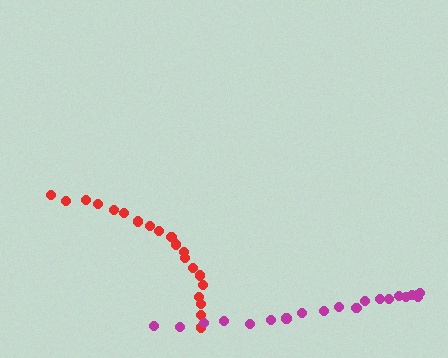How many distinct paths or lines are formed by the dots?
There are 2 distinct paths.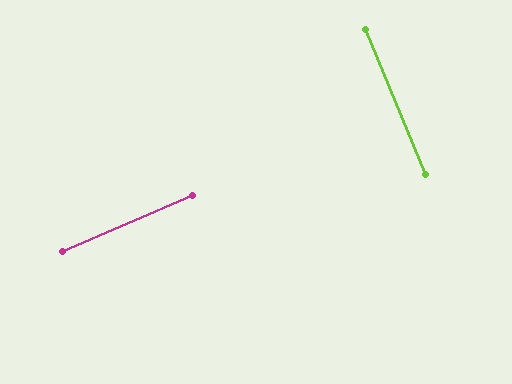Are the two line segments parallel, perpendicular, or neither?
Perpendicular — they meet at approximately 89°.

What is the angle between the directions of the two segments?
Approximately 89 degrees.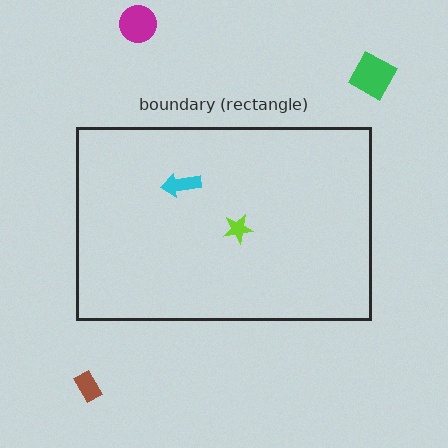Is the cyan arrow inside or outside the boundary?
Inside.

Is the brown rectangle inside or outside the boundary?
Outside.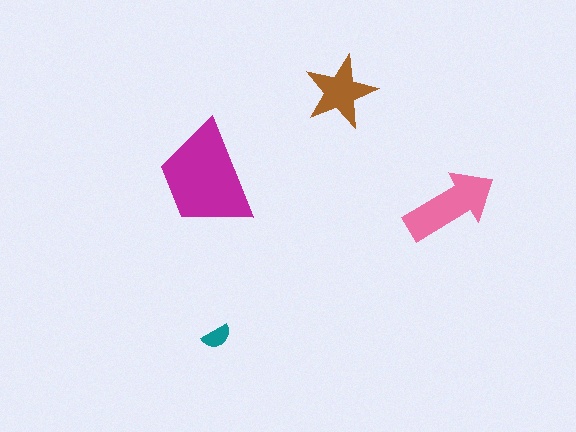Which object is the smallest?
The teal semicircle.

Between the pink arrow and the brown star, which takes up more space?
The pink arrow.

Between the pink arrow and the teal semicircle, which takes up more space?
The pink arrow.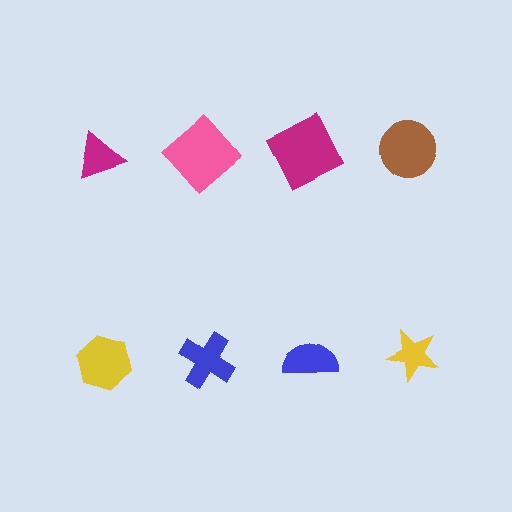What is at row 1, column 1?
A magenta triangle.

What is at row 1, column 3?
A magenta square.